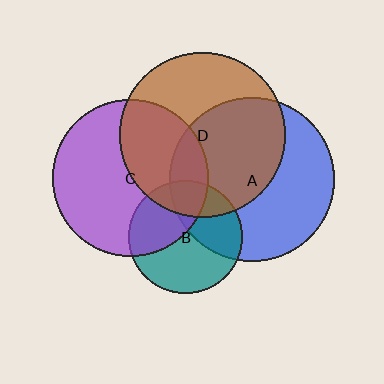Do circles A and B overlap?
Yes.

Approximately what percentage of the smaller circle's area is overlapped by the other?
Approximately 35%.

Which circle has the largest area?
Circle D (brown).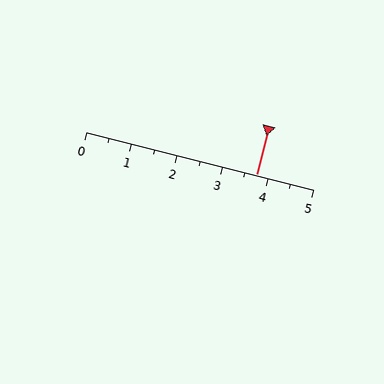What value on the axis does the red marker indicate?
The marker indicates approximately 3.8.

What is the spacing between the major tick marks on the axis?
The major ticks are spaced 1 apart.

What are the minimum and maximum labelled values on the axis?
The axis runs from 0 to 5.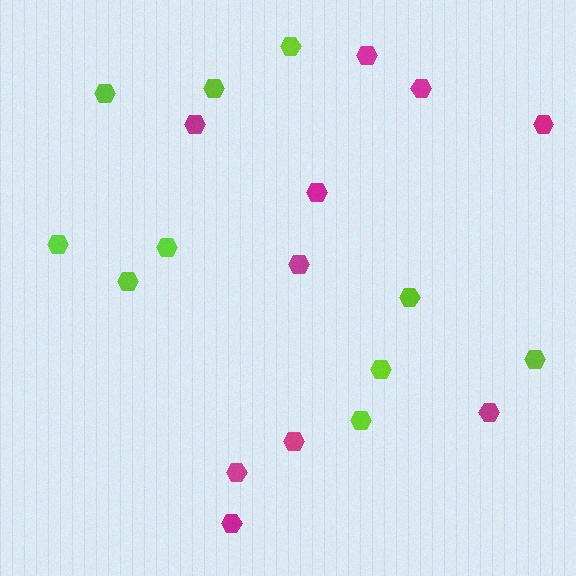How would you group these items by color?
There are 2 groups: one group of magenta hexagons (10) and one group of lime hexagons (10).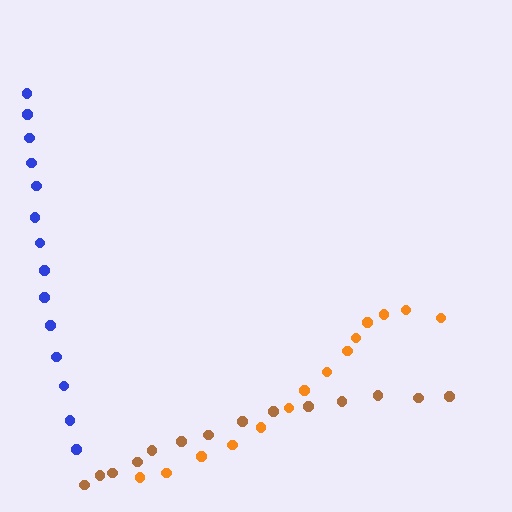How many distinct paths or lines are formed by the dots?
There are 3 distinct paths.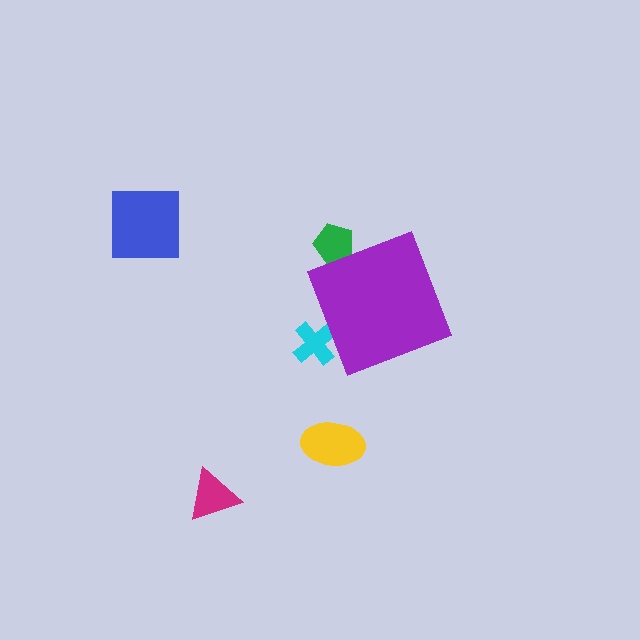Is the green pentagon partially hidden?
Yes, the green pentagon is partially hidden behind the purple diamond.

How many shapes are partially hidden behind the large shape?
2 shapes are partially hidden.